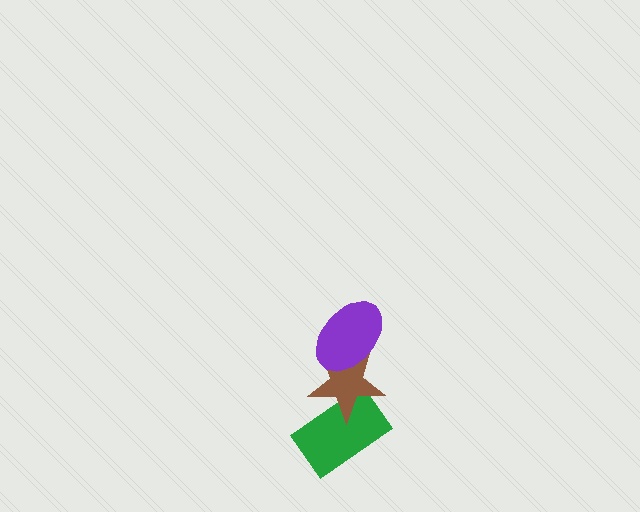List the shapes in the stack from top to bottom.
From top to bottom: the purple ellipse, the brown star, the green rectangle.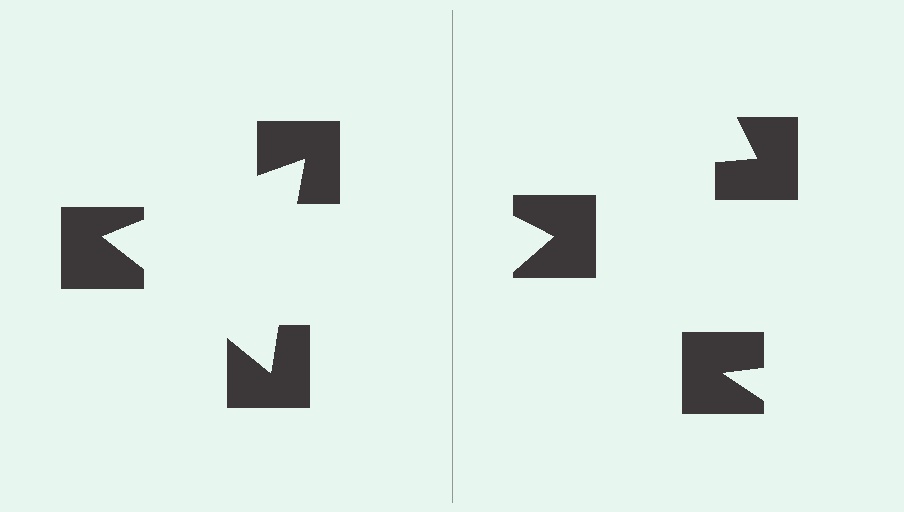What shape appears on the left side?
An illusory triangle.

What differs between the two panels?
The notched squares are positioned identically on both sides; only the wedge orientations differ. On the left they align to a triangle; on the right they are misaligned.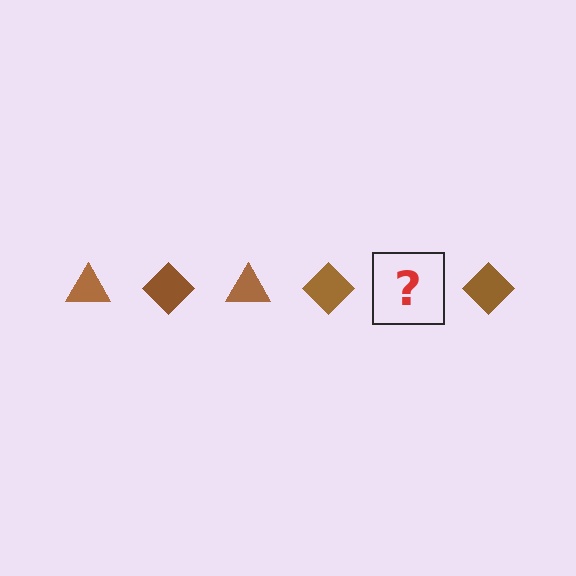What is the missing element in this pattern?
The missing element is a brown triangle.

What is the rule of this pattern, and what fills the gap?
The rule is that the pattern cycles through triangle, diamond shapes in brown. The gap should be filled with a brown triangle.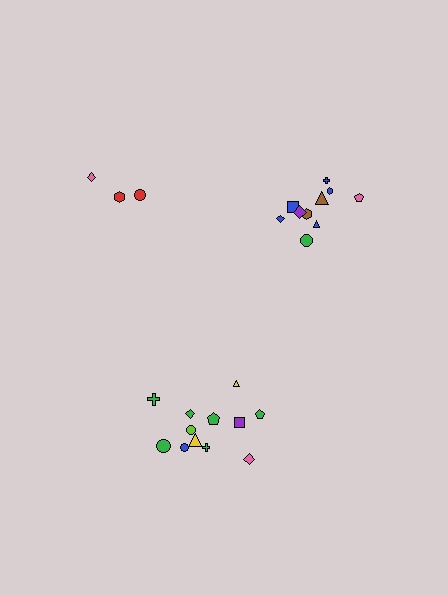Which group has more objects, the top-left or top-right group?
The top-right group.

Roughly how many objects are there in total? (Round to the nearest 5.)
Roughly 25 objects in total.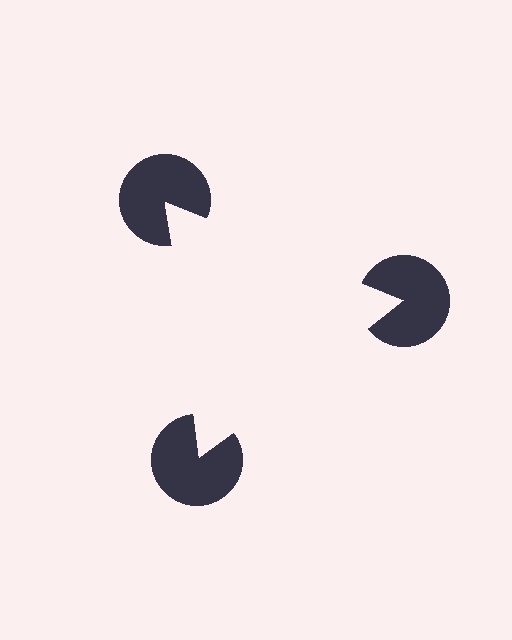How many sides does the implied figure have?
3 sides.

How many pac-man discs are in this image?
There are 3 — one at each vertex of the illusory triangle.